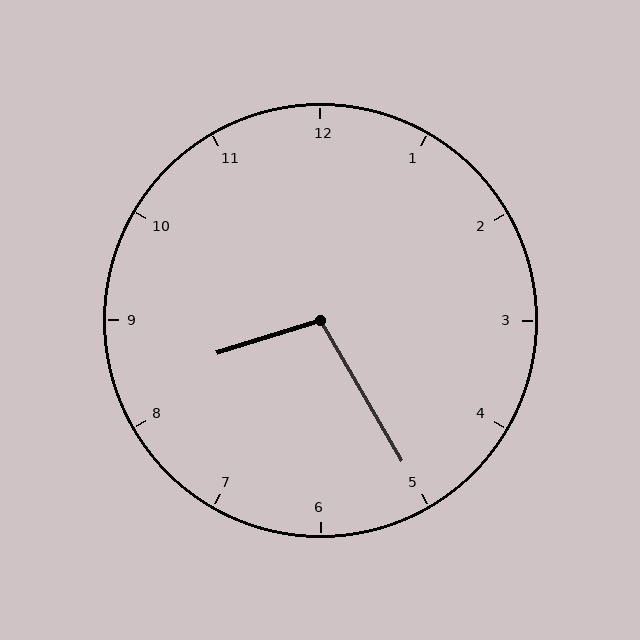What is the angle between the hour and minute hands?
Approximately 102 degrees.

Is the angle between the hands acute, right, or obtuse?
It is obtuse.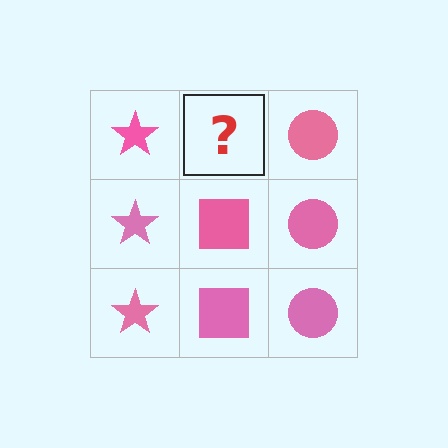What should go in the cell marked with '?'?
The missing cell should contain a pink square.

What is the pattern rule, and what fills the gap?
The rule is that each column has a consistent shape. The gap should be filled with a pink square.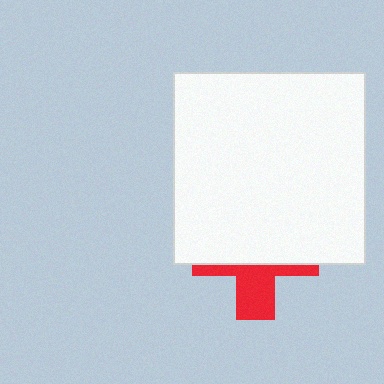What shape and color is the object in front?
The object in front is a white square.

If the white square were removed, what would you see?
You would see the complete red cross.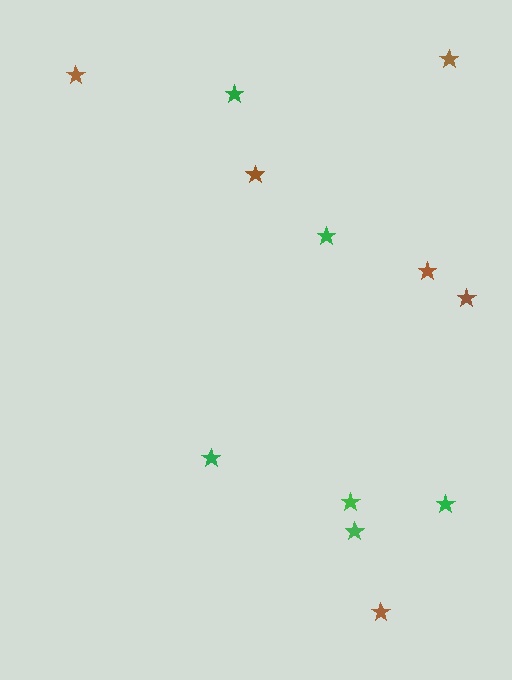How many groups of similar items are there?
There are 2 groups: one group of green stars (6) and one group of brown stars (6).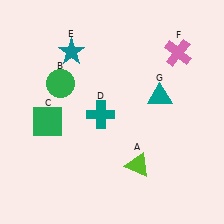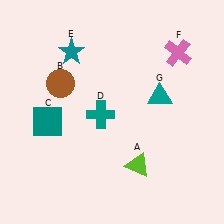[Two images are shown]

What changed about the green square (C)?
In Image 1, C is green. In Image 2, it changed to teal.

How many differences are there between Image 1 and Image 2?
There are 2 differences between the two images.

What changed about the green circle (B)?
In Image 1, B is green. In Image 2, it changed to brown.